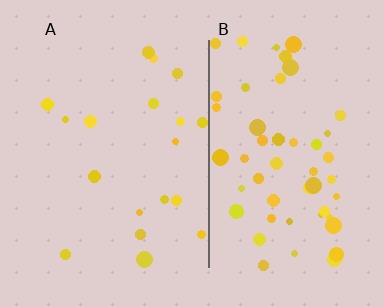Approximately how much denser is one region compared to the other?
Approximately 2.9× — region B over region A.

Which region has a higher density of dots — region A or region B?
B (the right).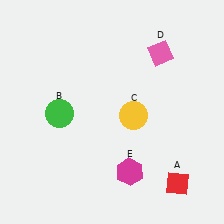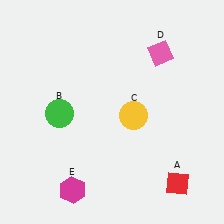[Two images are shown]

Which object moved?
The magenta hexagon (E) moved left.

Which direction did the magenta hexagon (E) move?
The magenta hexagon (E) moved left.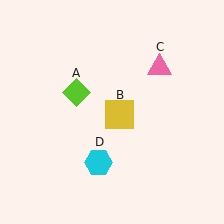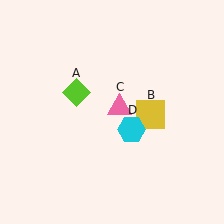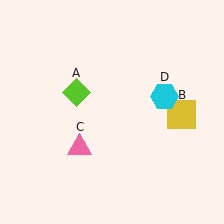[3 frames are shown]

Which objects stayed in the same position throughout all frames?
Lime diamond (object A) remained stationary.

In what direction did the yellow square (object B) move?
The yellow square (object B) moved right.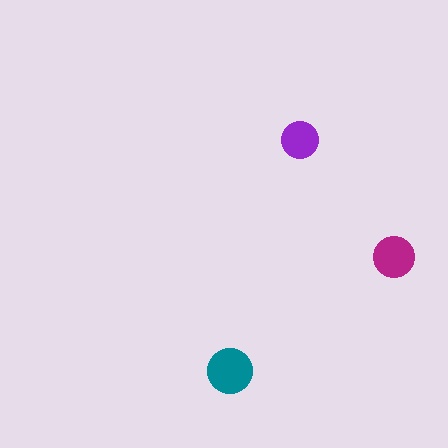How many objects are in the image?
There are 3 objects in the image.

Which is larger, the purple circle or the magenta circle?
The magenta one.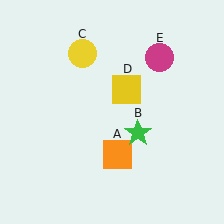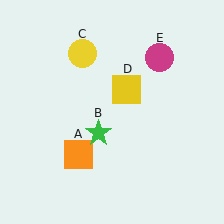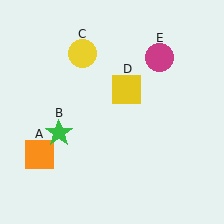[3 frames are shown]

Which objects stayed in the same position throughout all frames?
Yellow circle (object C) and yellow square (object D) and magenta circle (object E) remained stationary.